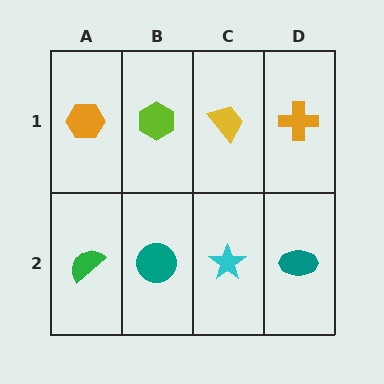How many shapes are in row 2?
4 shapes.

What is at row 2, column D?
A teal ellipse.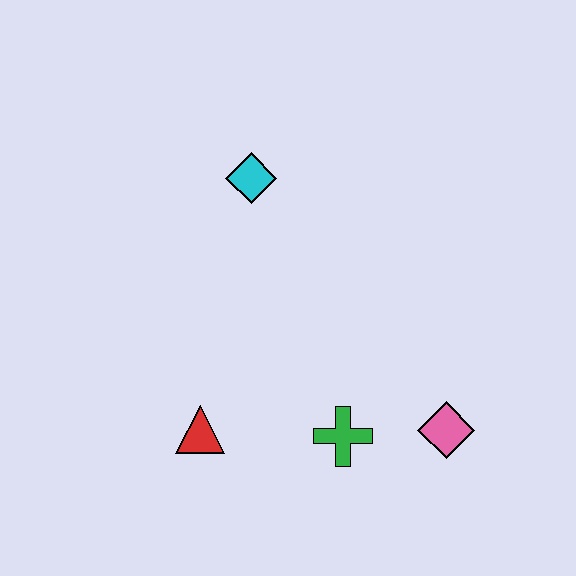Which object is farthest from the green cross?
The cyan diamond is farthest from the green cross.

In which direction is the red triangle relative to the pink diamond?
The red triangle is to the left of the pink diamond.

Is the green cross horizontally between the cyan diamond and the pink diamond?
Yes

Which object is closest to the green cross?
The pink diamond is closest to the green cross.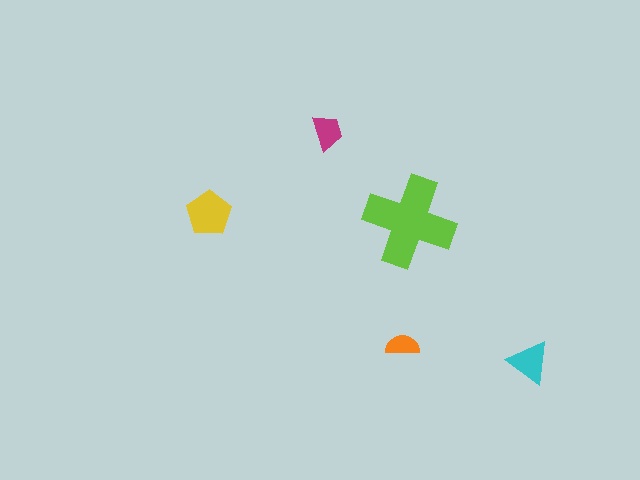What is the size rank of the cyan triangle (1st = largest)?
3rd.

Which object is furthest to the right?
The cyan triangle is rightmost.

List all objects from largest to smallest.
The lime cross, the yellow pentagon, the cyan triangle, the magenta trapezoid, the orange semicircle.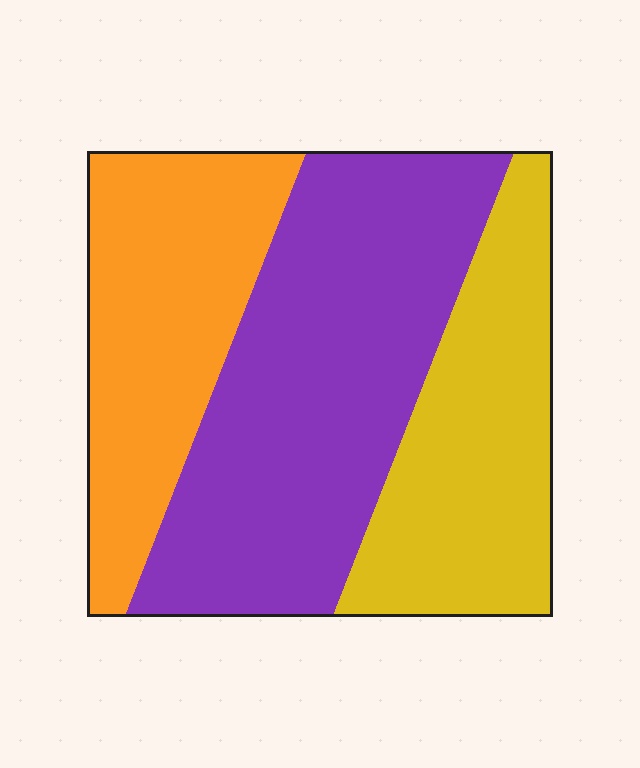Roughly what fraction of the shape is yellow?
Yellow covers about 30% of the shape.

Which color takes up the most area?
Purple, at roughly 45%.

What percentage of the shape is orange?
Orange takes up about one quarter (1/4) of the shape.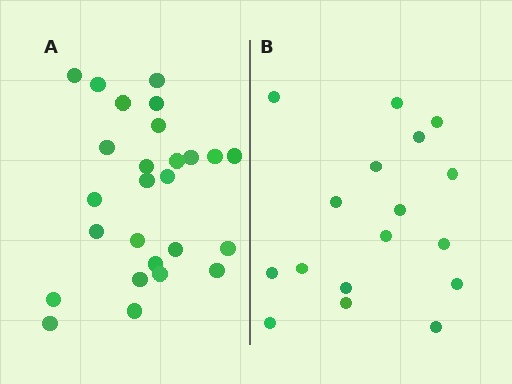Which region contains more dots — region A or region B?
Region A (the left region) has more dots.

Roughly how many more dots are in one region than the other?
Region A has roughly 8 or so more dots than region B.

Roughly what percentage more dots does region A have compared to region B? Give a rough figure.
About 55% more.